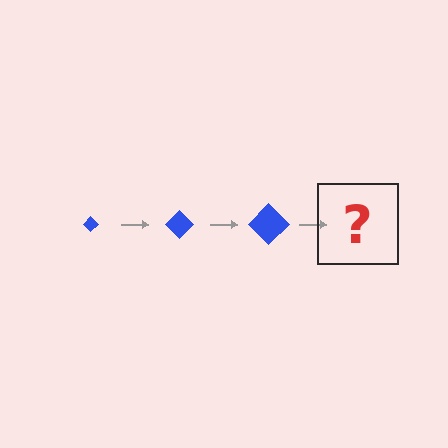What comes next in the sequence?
The next element should be a blue diamond, larger than the previous one.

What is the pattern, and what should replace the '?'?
The pattern is that the diamond gets progressively larger each step. The '?' should be a blue diamond, larger than the previous one.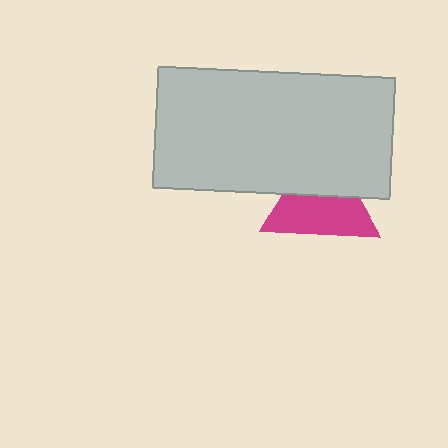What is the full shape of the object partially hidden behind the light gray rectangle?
The partially hidden object is a magenta triangle.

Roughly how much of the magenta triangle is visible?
About half of it is visible (roughly 59%).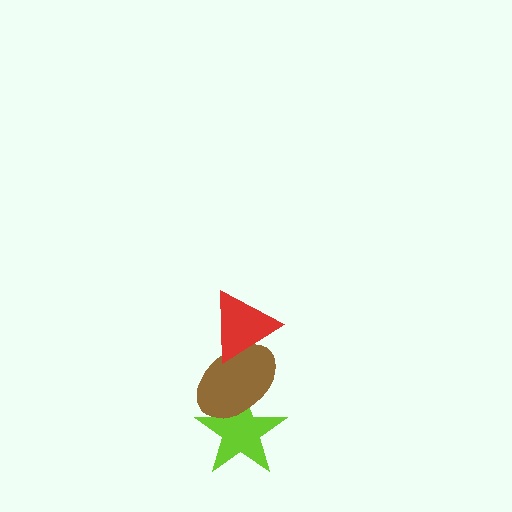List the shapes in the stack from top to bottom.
From top to bottom: the red triangle, the brown ellipse, the lime star.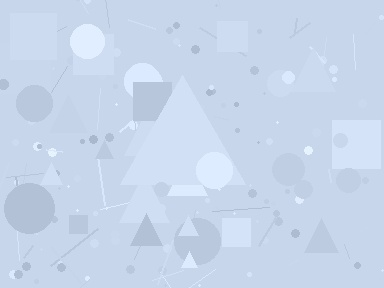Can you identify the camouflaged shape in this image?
The camouflaged shape is a triangle.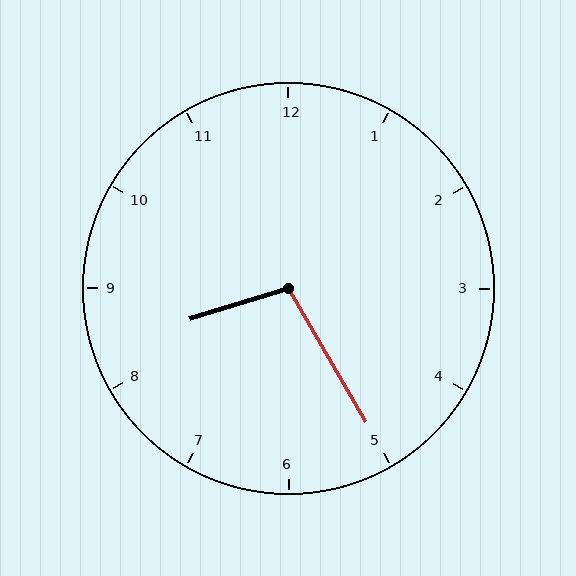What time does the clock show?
8:25.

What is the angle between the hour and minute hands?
Approximately 102 degrees.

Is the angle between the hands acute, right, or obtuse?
It is obtuse.